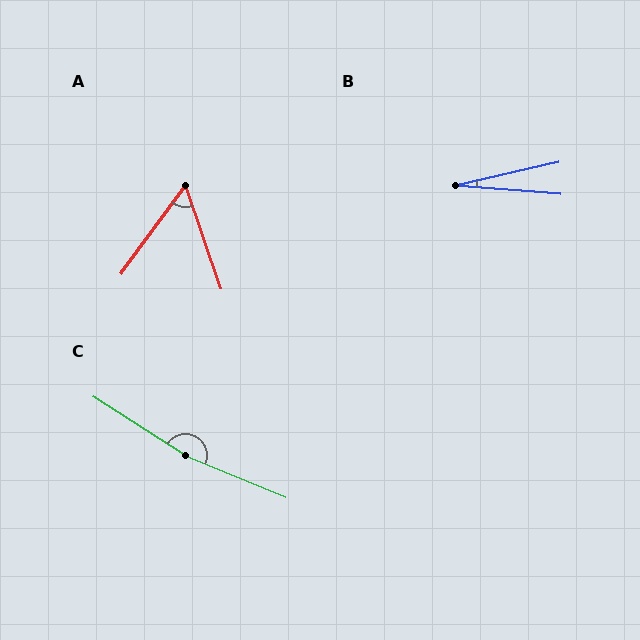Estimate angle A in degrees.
Approximately 55 degrees.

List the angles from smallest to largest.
B (17°), A (55°), C (170°).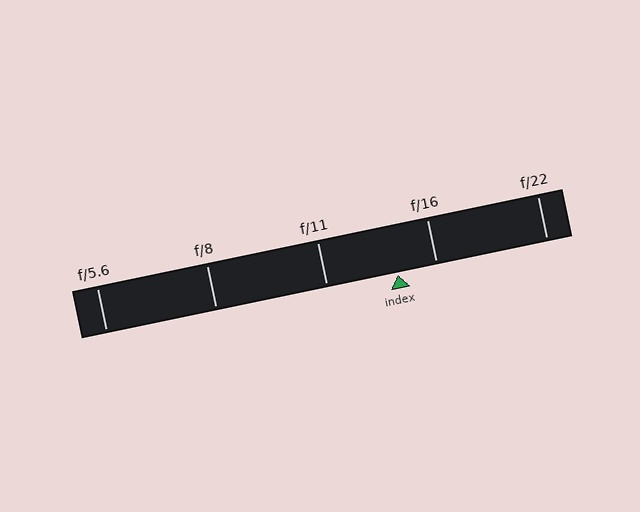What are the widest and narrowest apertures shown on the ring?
The widest aperture shown is f/5.6 and the narrowest is f/22.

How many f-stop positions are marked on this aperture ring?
There are 5 f-stop positions marked.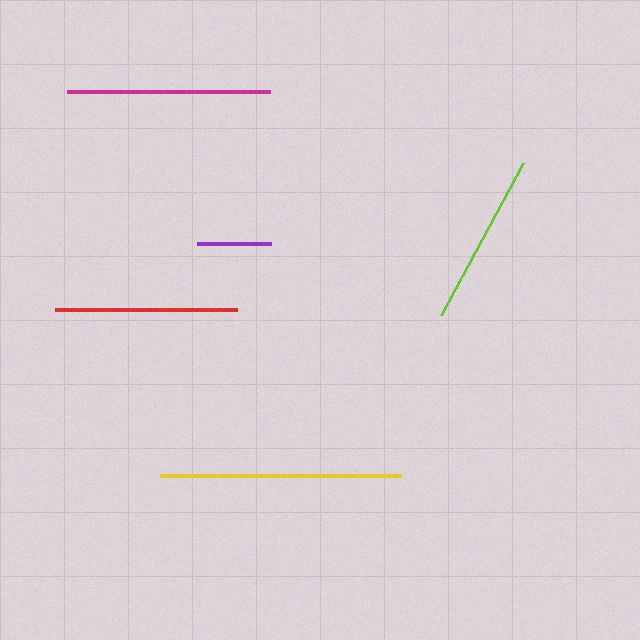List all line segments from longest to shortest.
From longest to shortest: yellow, magenta, red, lime, purple.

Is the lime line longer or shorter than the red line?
The red line is longer than the lime line.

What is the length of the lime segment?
The lime segment is approximately 173 pixels long.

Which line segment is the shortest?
The purple line is the shortest at approximately 74 pixels.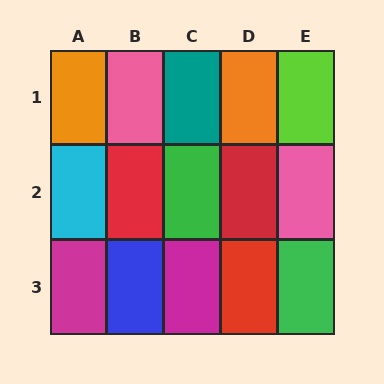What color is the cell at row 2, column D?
Red.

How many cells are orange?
2 cells are orange.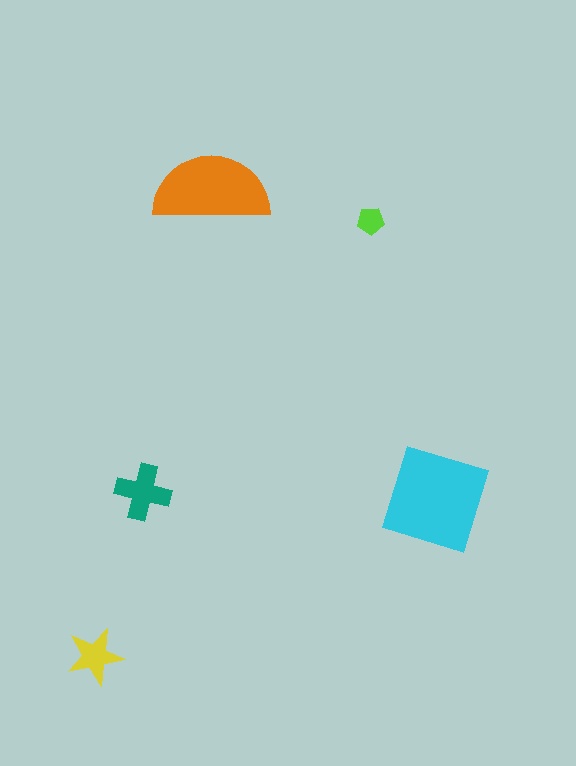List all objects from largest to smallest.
The cyan diamond, the orange semicircle, the teal cross, the yellow star, the lime pentagon.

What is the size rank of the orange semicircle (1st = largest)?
2nd.